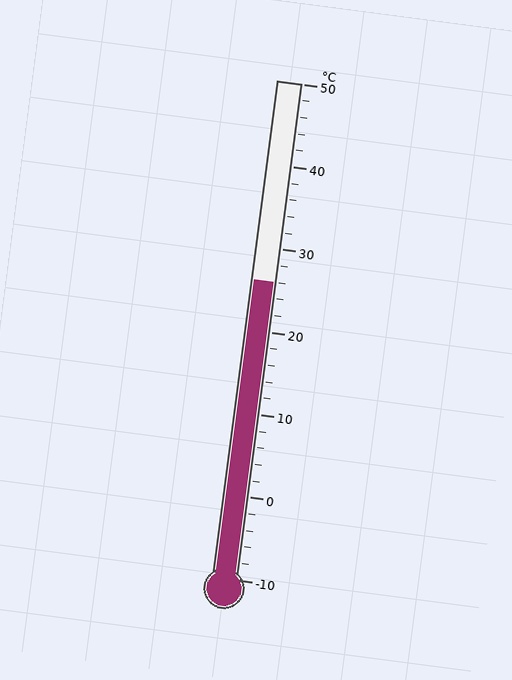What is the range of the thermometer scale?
The thermometer scale ranges from -10°C to 50°C.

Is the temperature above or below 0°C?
The temperature is above 0°C.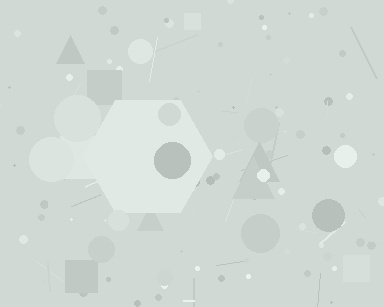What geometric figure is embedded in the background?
A hexagon is embedded in the background.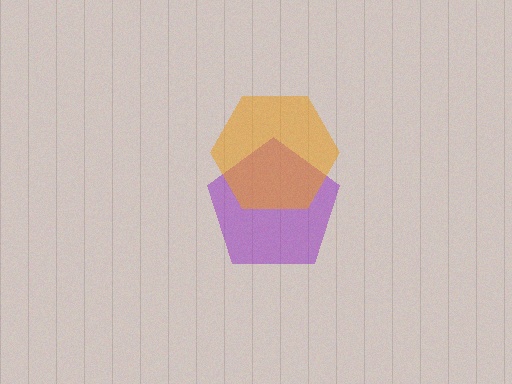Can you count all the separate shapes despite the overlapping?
Yes, there are 2 separate shapes.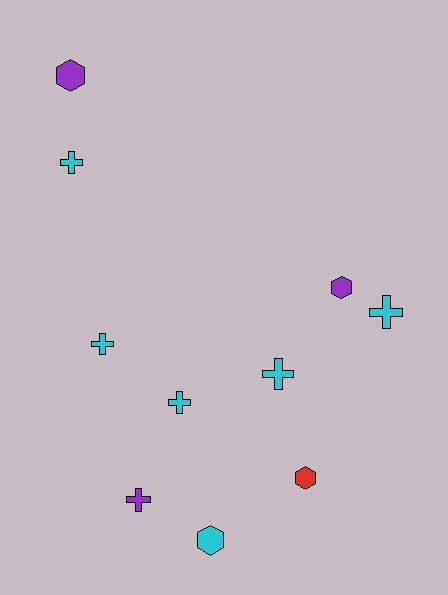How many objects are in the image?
There are 10 objects.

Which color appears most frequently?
Cyan, with 6 objects.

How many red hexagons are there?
There is 1 red hexagon.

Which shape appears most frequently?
Cross, with 6 objects.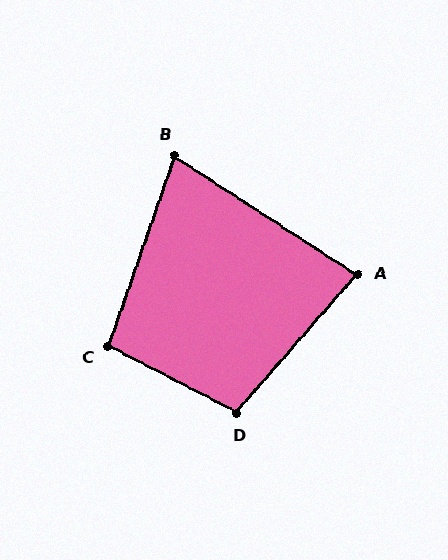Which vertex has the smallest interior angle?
B, at approximately 76 degrees.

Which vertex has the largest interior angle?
D, at approximately 104 degrees.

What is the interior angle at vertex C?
Approximately 98 degrees (obtuse).